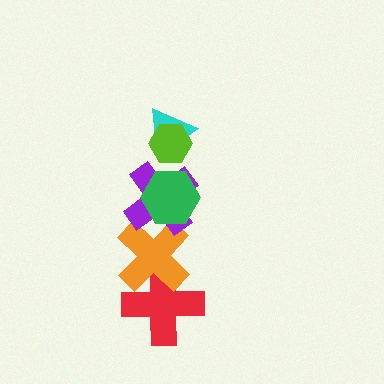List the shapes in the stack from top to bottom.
From top to bottom: the lime hexagon, the cyan triangle, the green hexagon, the purple cross, the orange cross, the red cross.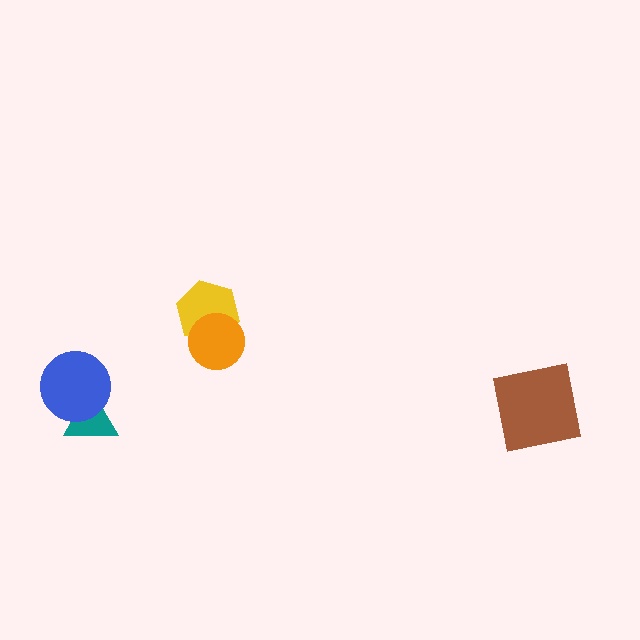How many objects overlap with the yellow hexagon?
1 object overlaps with the yellow hexagon.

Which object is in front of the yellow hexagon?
The orange circle is in front of the yellow hexagon.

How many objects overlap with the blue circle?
1 object overlaps with the blue circle.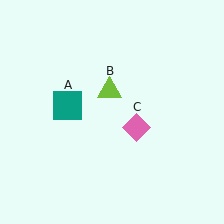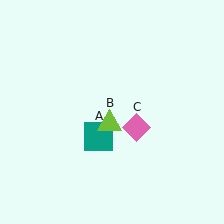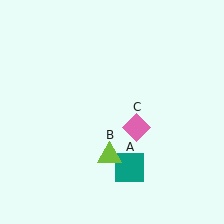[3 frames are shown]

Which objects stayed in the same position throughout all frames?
Pink diamond (object C) remained stationary.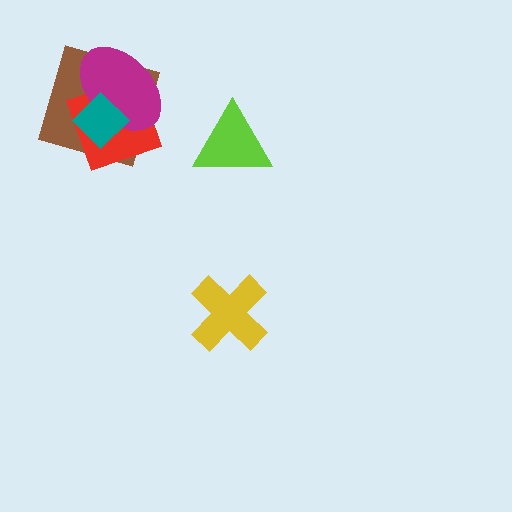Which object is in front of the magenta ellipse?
The teal diamond is in front of the magenta ellipse.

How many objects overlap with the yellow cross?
0 objects overlap with the yellow cross.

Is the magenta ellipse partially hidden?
Yes, it is partially covered by another shape.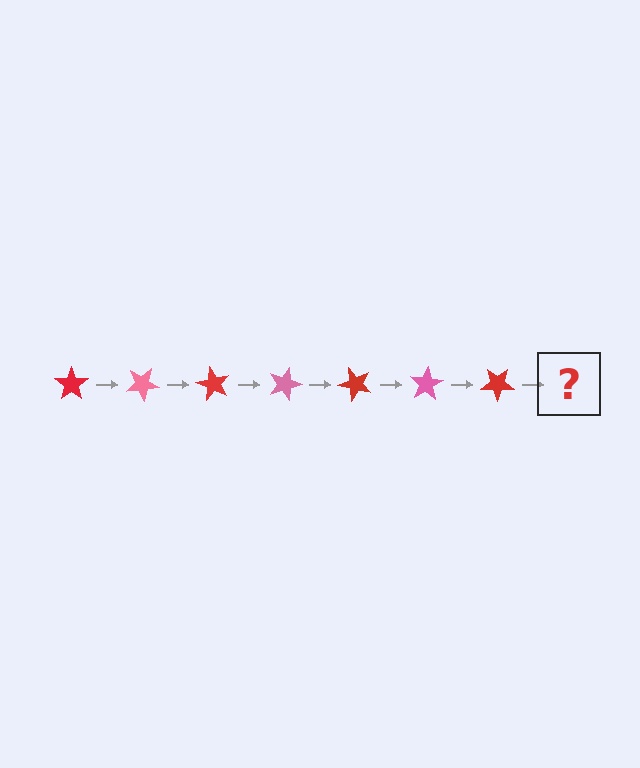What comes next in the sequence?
The next element should be a pink star, rotated 210 degrees from the start.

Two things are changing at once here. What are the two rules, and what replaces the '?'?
The two rules are that it rotates 30 degrees each step and the color cycles through red and pink. The '?' should be a pink star, rotated 210 degrees from the start.